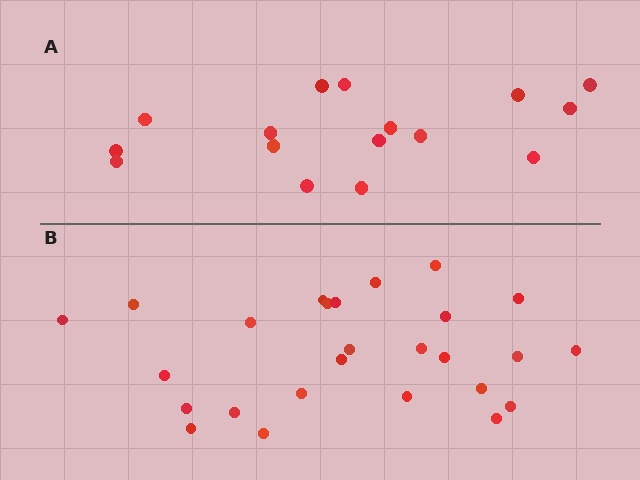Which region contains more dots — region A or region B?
Region B (the bottom region) has more dots.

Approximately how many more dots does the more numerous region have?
Region B has roughly 10 or so more dots than region A.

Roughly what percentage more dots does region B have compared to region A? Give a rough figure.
About 60% more.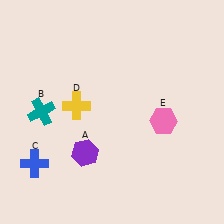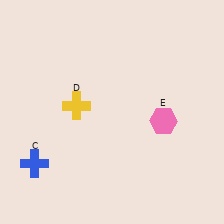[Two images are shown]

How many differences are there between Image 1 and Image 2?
There are 2 differences between the two images.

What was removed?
The teal cross (B), the purple hexagon (A) were removed in Image 2.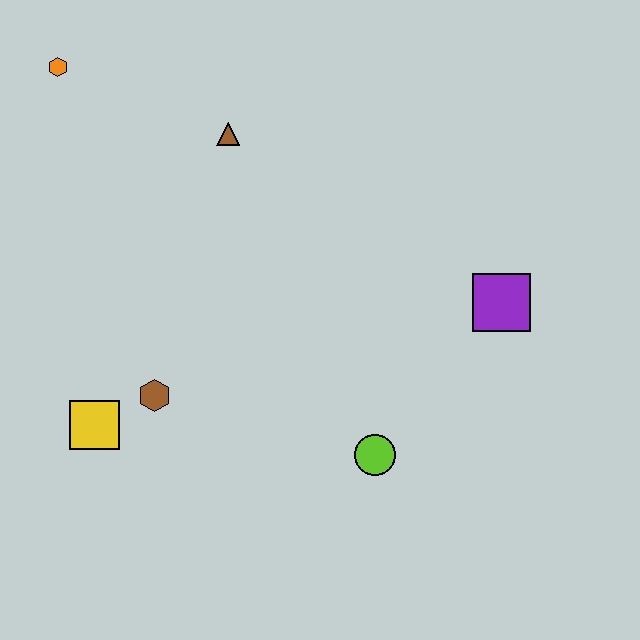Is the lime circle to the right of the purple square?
No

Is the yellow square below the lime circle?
No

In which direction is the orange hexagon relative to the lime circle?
The orange hexagon is above the lime circle.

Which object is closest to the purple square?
The lime circle is closest to the purple square.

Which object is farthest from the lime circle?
The orange hexagon is farthest from the lime circle.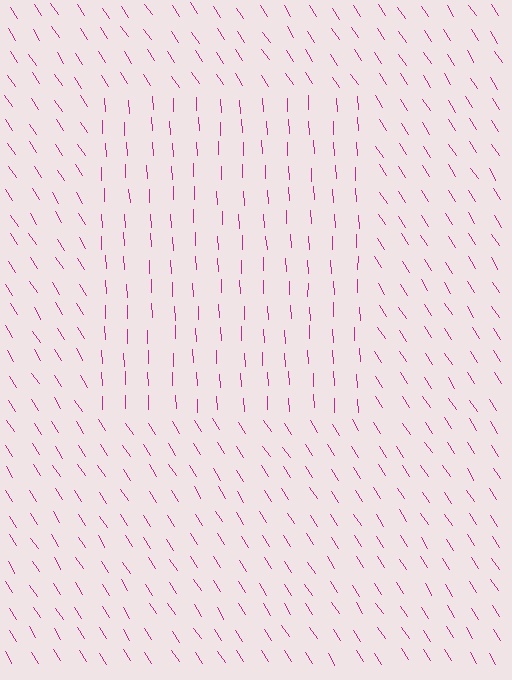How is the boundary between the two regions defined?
The boundary is defined purely by a change in line orientation (approximately 30 degrees difference). All lines are the same color and thickness.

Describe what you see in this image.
The image is filled with small magenta line segments. A rectangle region in the image has lines oriented differently from the surrounding lines, creating a visible texture boundary.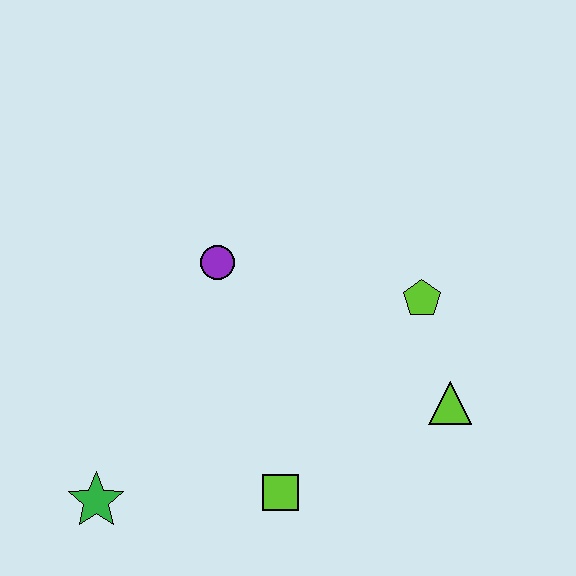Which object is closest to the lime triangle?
The lime pentagon is closest to the lime triangle.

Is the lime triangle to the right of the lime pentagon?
Yes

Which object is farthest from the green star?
The lime pentagon is farthest from the green star.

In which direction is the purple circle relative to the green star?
The purple circle is above the green star.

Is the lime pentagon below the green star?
No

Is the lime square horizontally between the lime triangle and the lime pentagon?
No